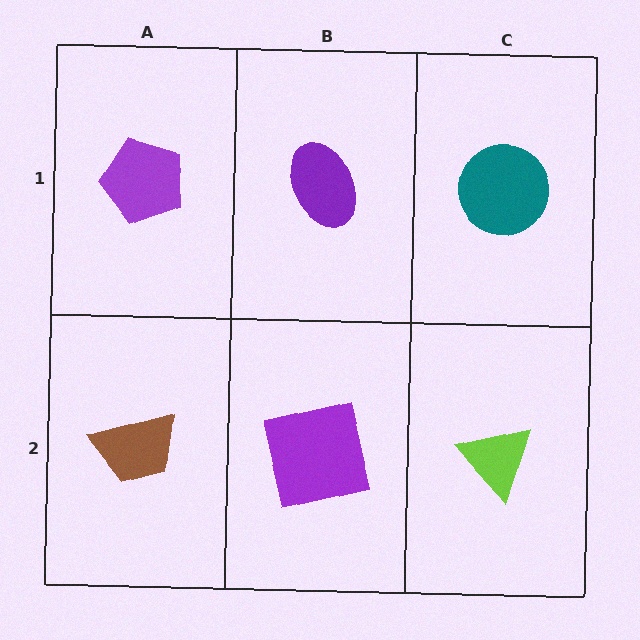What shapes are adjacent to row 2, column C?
A teal circle (row 1, column C), a purple square (row 2, column B).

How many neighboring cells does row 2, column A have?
2.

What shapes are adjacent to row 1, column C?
A lime triangle (row 2, column C), a purple ellipse (row 1, column B).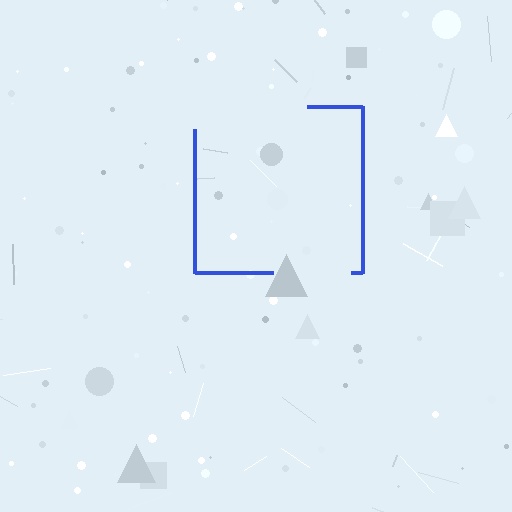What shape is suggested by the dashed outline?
The dashed outline suggests a square.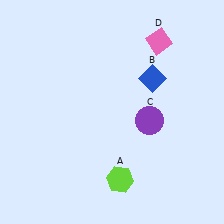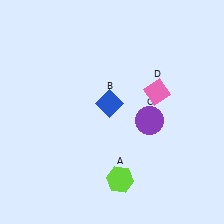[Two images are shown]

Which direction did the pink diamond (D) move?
The pink diamond (D) moved down.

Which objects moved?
The objects that moved are: the blue diamond (B), the pink diamond (D).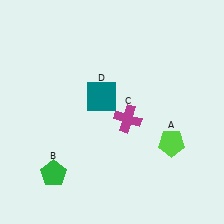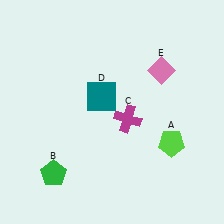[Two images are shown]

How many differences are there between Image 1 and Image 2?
There is 1 difference between the two images.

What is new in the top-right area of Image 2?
A pink diamond (E) was added in the top-right area of Image 2.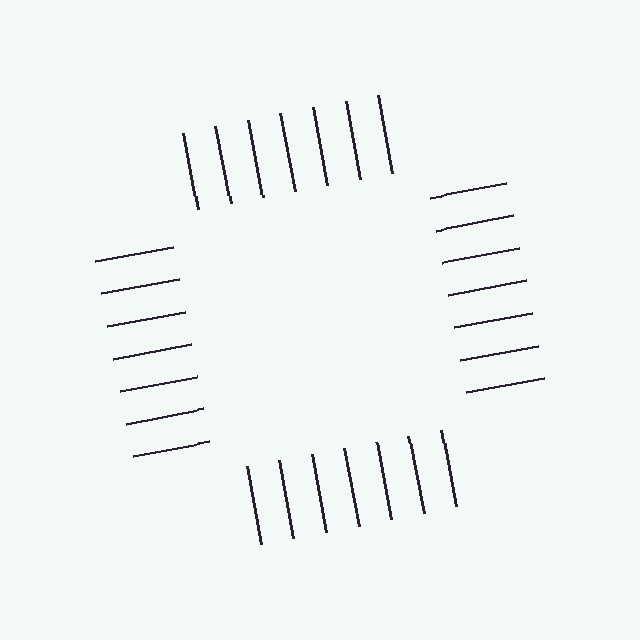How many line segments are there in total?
28 — 7 along each of the 4 edges.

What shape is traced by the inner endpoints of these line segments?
An illusory square — the line segments terminate on its edges but no continuous stroke is drawn.